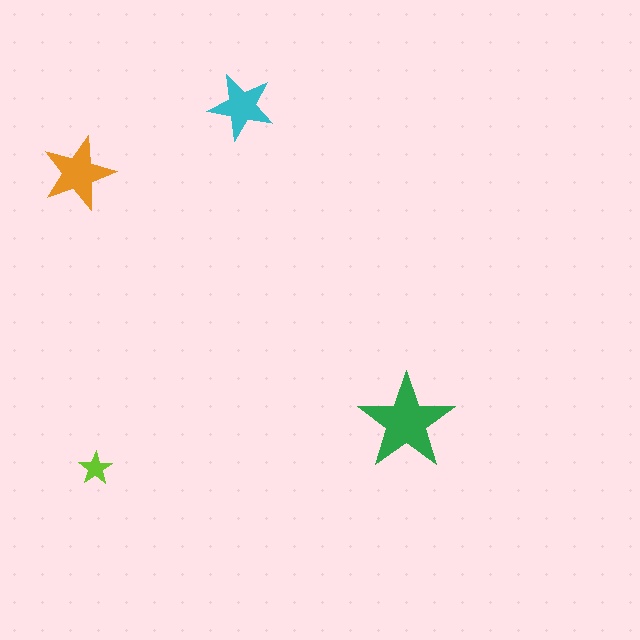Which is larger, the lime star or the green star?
The green one.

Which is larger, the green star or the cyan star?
The green one.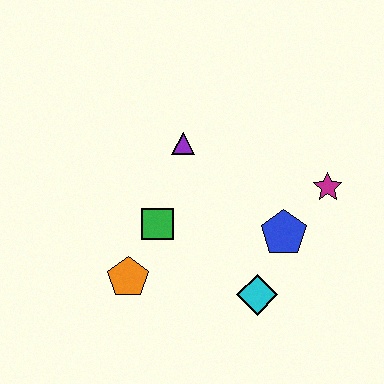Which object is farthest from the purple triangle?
The cyan diamond is farthest from the purple triangle.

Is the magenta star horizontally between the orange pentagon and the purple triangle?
No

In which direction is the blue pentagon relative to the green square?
The blue pentagon is to the right of the green square.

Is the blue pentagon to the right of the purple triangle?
Yes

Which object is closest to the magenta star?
The blue pentagon is closest to the magenta star.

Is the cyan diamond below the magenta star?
Yes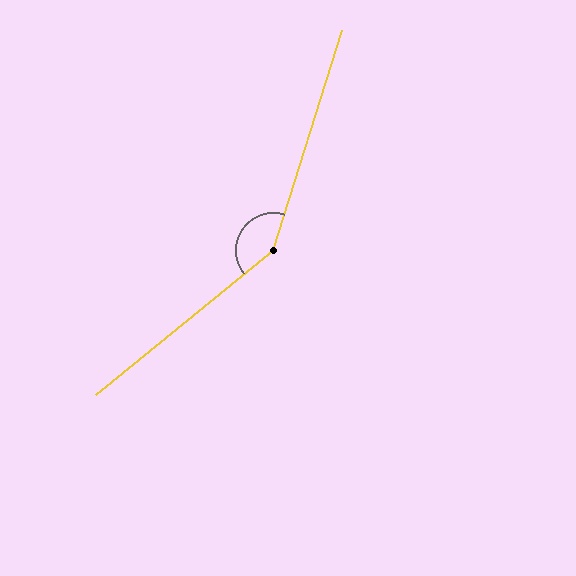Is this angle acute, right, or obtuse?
It is obtuse.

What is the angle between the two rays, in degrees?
Approximately 147 degrees.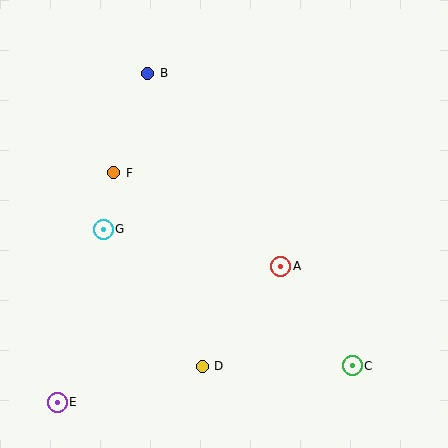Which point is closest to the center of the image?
Point A at (281, 266) is closest to the center.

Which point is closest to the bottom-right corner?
Point C is closest to the bottom-right corner.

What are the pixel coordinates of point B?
Point B is at (148, 73).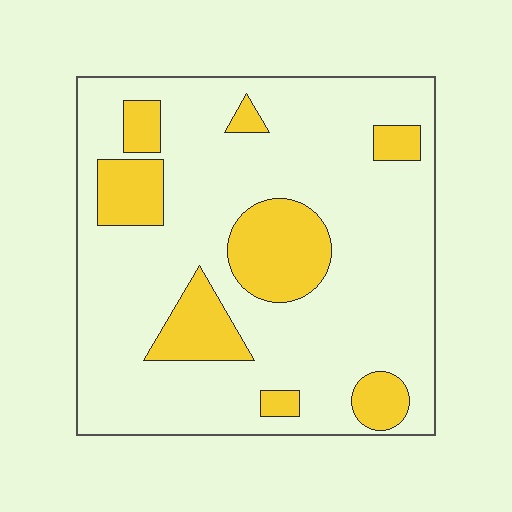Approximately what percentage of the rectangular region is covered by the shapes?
Approximately 20%.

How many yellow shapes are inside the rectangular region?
8.